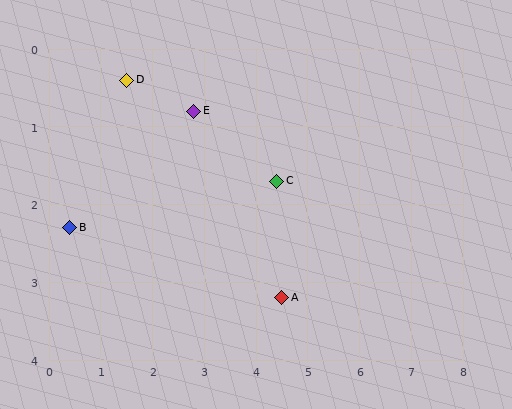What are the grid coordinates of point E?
Point E is at approximately (2.8, 0.8).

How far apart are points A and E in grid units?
Points A and E are about 2.9 grid units apart.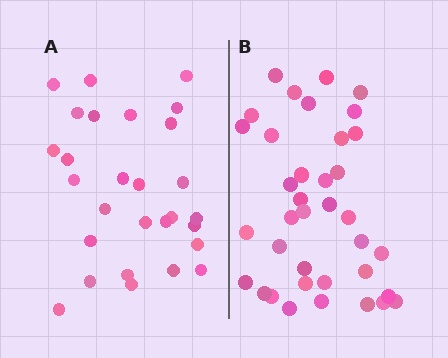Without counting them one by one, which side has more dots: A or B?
Region B (the right region) has more dots.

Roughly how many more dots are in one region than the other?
Region B has roughly 8 or so more dots than region A.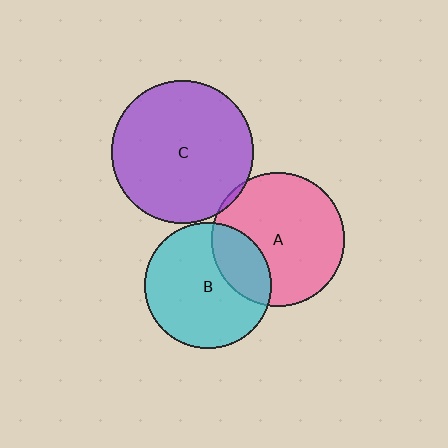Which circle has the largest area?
Circle C (purple).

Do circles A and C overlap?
Yes.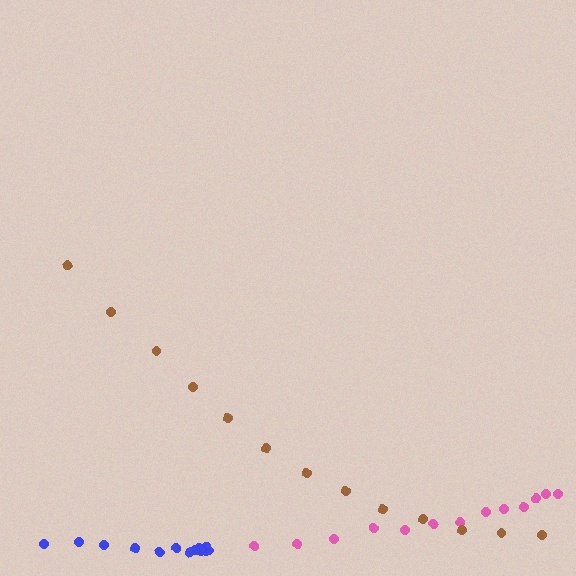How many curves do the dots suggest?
There are 3 distinct paths.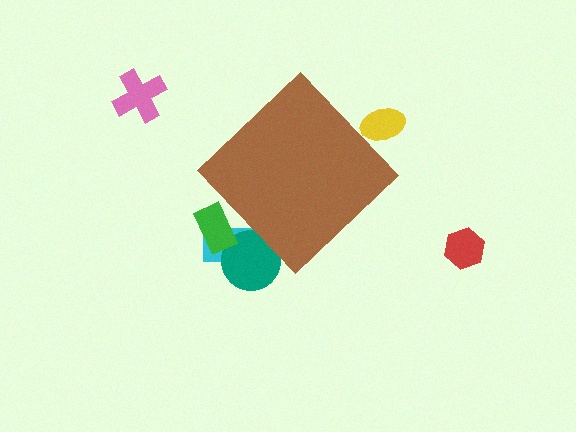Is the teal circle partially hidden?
Yes, the teal circle is partially hidden behind the brown diamond.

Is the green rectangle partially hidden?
Yes, the green rectangle is partially hidden behind the brown diamond.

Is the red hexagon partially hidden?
No, the red hexagon is fully visible.